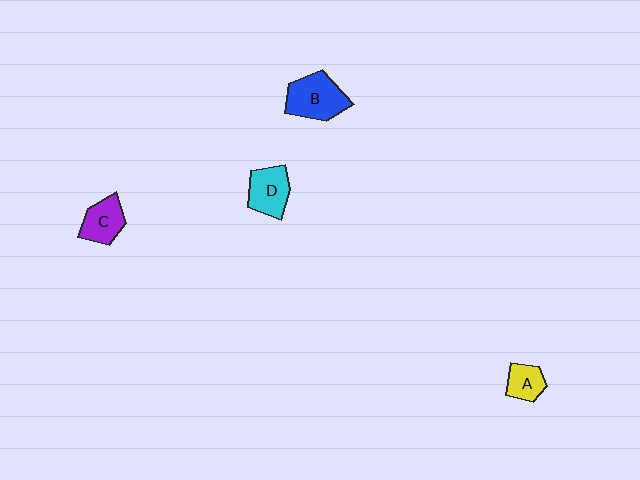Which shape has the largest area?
Shape B (blue).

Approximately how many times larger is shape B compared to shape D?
Approximately 1.3 times.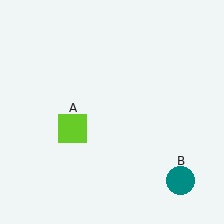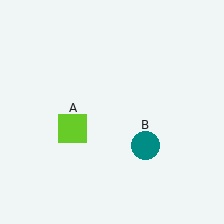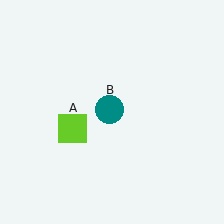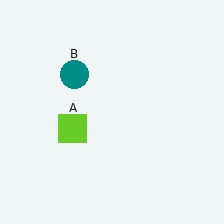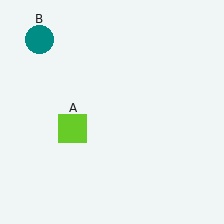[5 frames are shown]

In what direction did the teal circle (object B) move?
The teal circle (object B) moved up and to the left.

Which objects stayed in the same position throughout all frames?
Lime square (object A) remained stationary.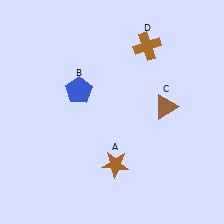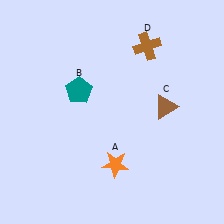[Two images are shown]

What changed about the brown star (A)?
In Image 1, A is brown. In Image 2, it changed to orange.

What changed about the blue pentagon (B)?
In Image 1, B is blue. In Image 2, it changed to teal.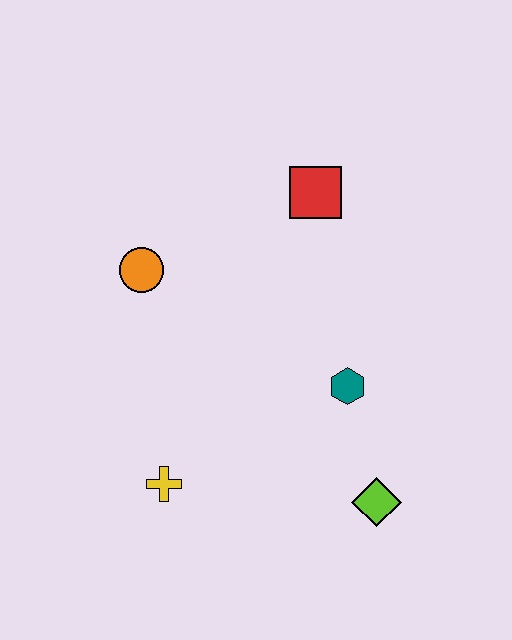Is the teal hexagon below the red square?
Yes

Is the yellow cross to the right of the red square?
No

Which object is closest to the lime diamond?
The teal hexagon is closest to the lime diamond.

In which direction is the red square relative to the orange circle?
The red square is to the right of the orange circle.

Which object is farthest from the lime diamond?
The orange circle is farthest from the lime diamond.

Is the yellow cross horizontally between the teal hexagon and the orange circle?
Yes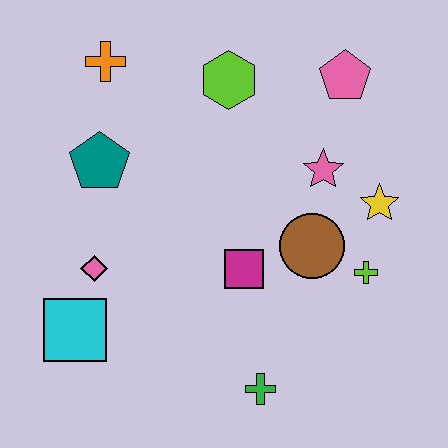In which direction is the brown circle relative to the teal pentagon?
The brown circle is to the right of the teal pentagon.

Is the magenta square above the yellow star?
No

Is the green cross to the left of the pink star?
Yes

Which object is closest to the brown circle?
The lime cross is closest to the brown circle.